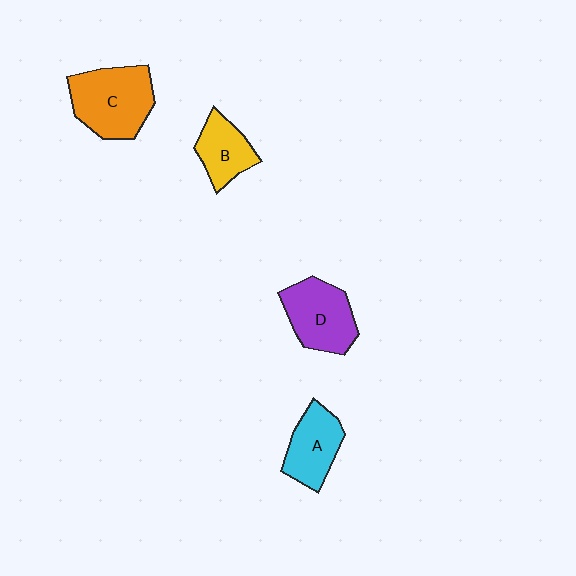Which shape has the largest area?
Shape C (orange).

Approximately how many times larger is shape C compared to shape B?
Approximately 1.7 times.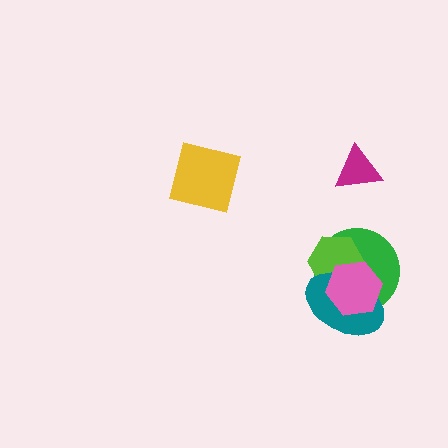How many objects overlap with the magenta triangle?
0 objects overlap with the magenta triangle.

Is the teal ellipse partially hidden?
Yes, it is partially covered by another shape.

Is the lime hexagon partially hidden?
Yes, it is partially covered by another shape.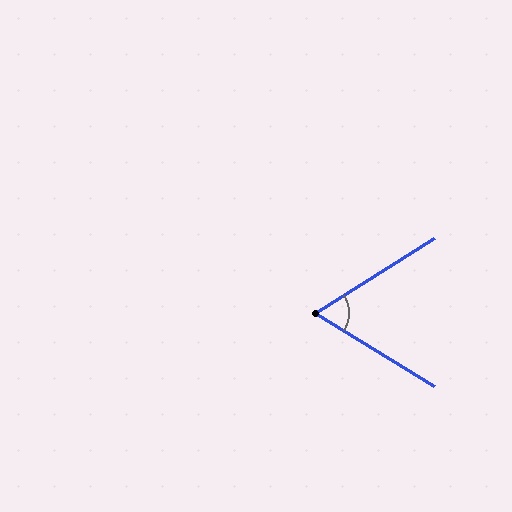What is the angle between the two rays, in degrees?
Approximately 64 degrees.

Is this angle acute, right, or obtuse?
It is acute.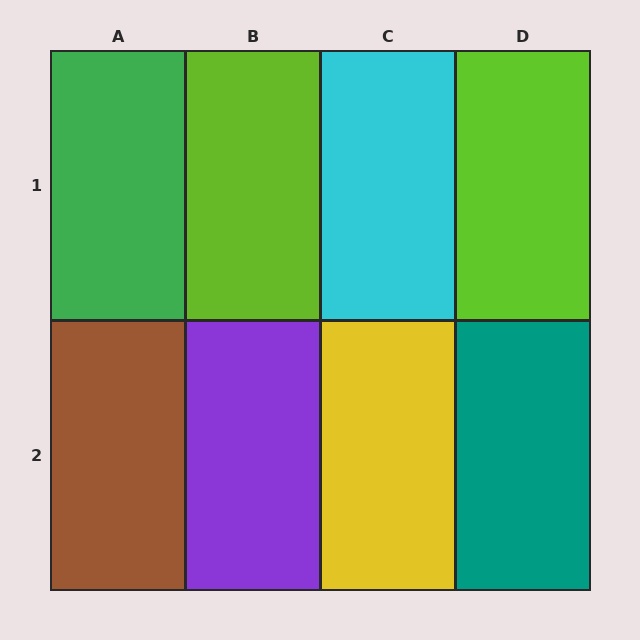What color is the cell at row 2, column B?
Purple.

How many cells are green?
1 cell is green.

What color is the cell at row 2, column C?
Yellow.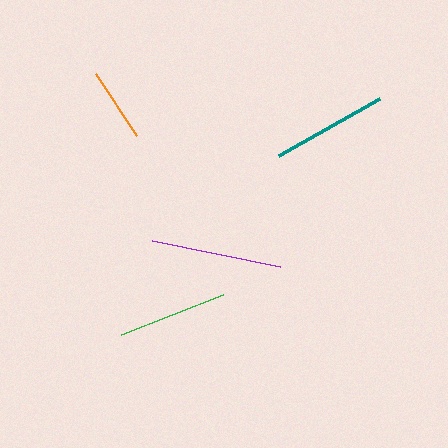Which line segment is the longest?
The purple line is the longest at approximately 131 pixels.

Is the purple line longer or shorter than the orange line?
The purple line is longer than the orange line.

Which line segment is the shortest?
The orange line is the shortest at approximately 75 pixels.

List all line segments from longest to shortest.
From longest to shortest: purple, teal, green, orange.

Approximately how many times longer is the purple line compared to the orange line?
The purple line is approximately 1.7 times the length of the orange line.